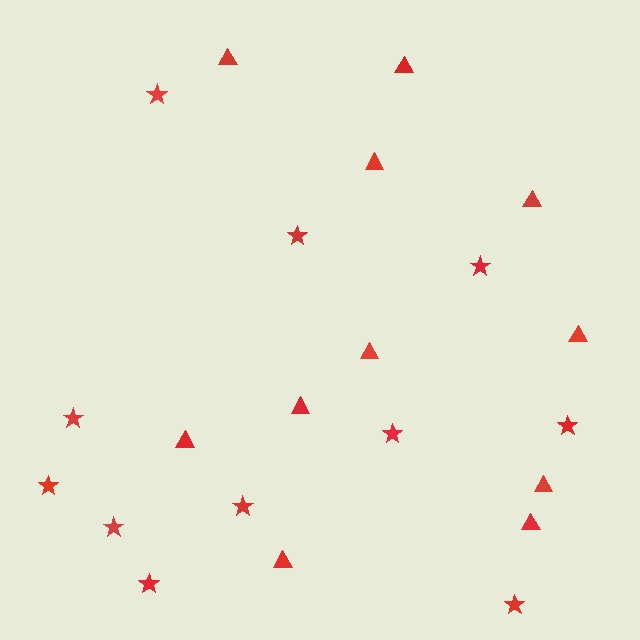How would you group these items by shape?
There are 2 groups: one group of triangles (11) and one group of stars (11).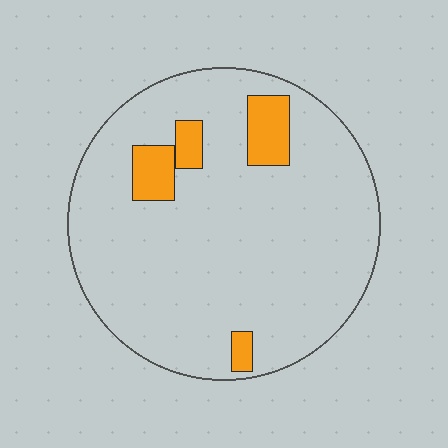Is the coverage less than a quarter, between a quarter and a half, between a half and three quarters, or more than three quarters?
Less than a quarter.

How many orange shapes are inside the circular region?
4.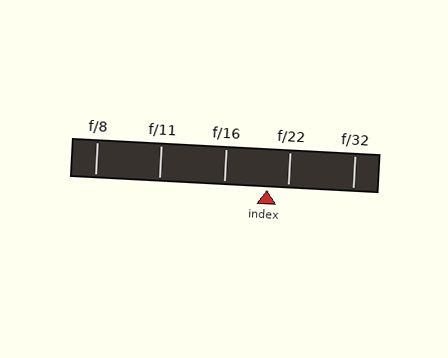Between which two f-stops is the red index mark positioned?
The index mark is between f/16 and f/22.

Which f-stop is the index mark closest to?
The index mark is closest to f/22.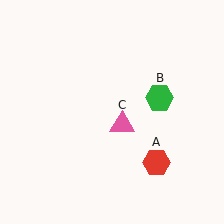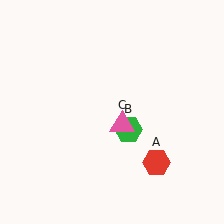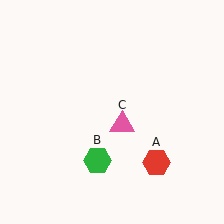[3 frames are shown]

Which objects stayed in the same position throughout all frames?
Red hexagon (object A) and pink triangle (object C) remained stationary.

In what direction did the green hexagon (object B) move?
The green hexagon (object B) moved down and to the left.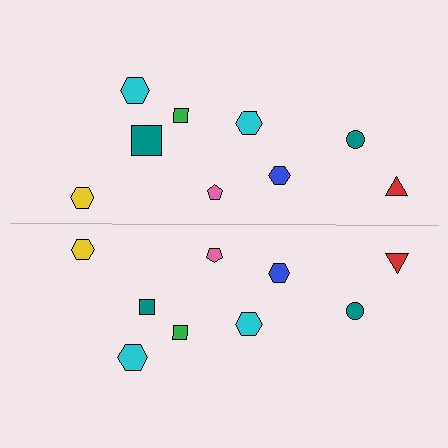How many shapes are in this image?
There are 18 shapes in this image.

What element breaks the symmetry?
The teal square on the bottom side has a different size than its mirror counterpart.